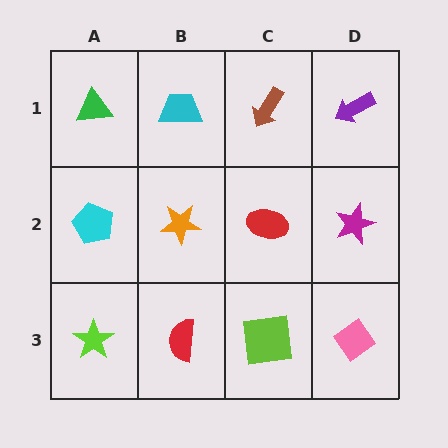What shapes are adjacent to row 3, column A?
A cyan pentagon (row 2, column A), a red semicircle (row 3, column B).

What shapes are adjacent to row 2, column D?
A purple arrow (row 1, column D), a pink diamond (row 3, column D), a red ellipse (row 2, column C).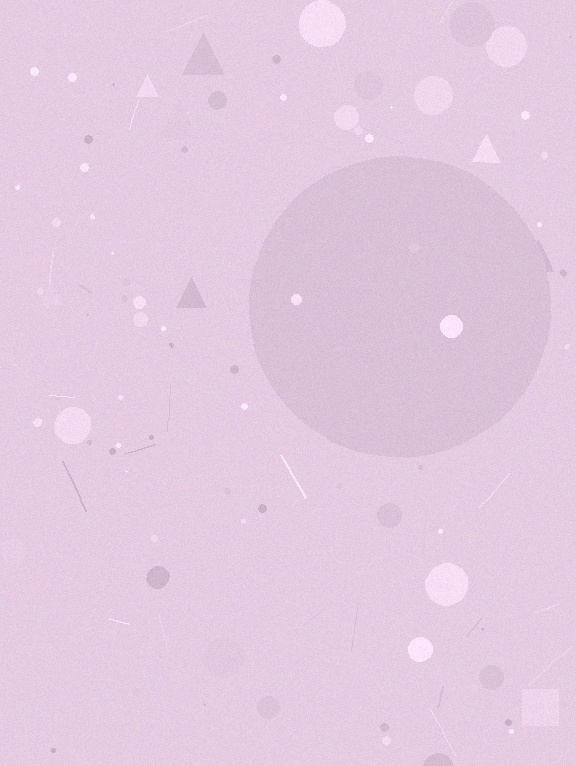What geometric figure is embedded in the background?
A circle is embedded in the background.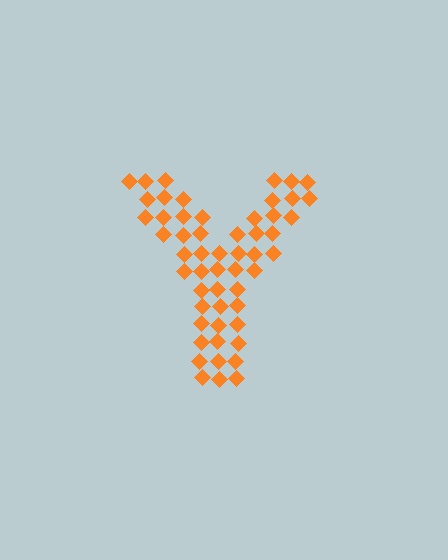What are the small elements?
The small elements are diamonds.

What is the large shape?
The large shape is the letter Y.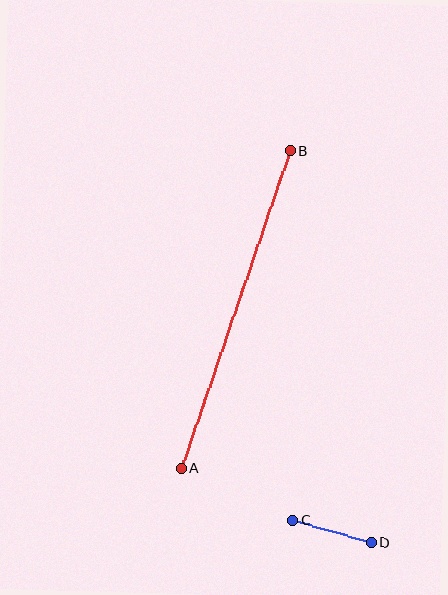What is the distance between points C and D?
The distance is approximately 82 pixels.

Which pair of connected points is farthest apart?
Points A and B are farthest apart.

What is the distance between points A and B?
The distance is approximately 336 pixels.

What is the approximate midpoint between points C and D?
The midpoint is at approximately (332, 531) pixels.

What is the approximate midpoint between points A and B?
The midpoint is at approximately (236, 310) pixels.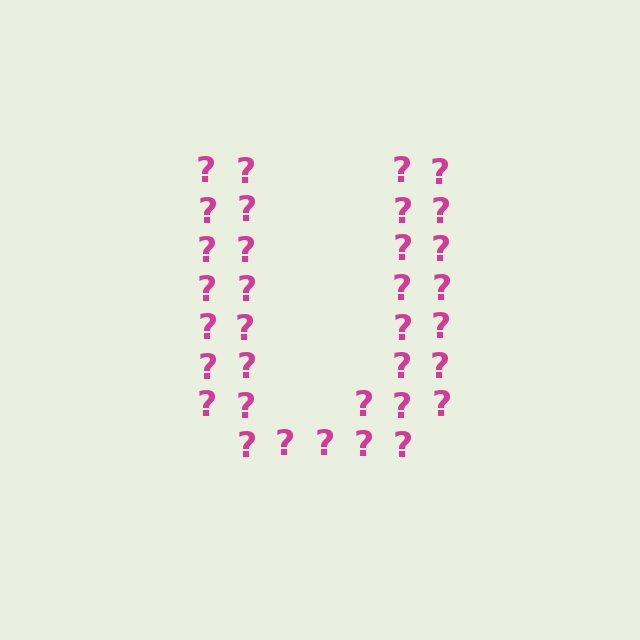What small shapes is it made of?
It is made of small question marks.